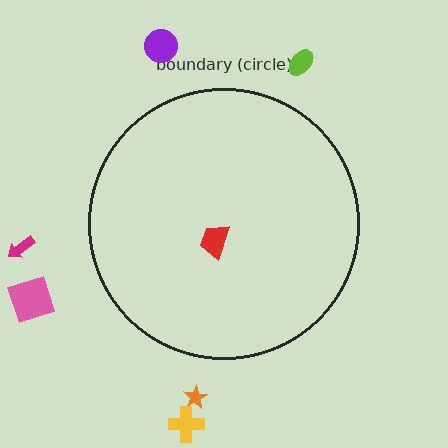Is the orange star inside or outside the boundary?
Outside.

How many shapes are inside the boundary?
1 inside, 6 outside.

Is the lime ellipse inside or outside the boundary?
Outside.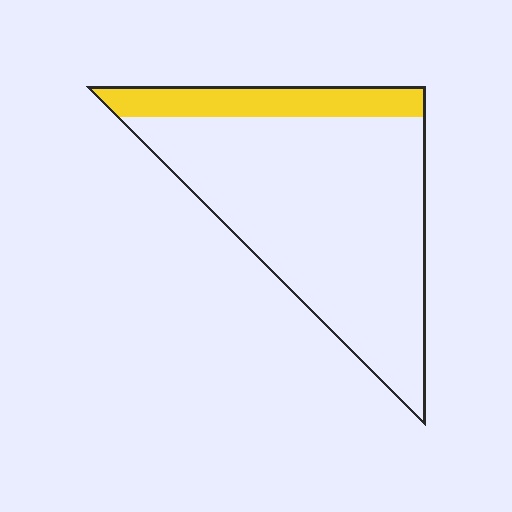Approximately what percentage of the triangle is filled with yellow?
Approximately 15%.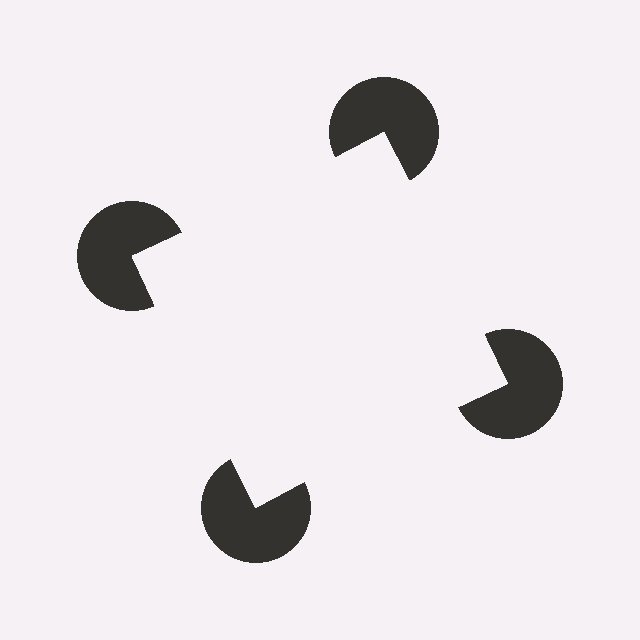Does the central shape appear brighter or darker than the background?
It typically appears slightly brighter than the background, even though no actual brightness change is drawn.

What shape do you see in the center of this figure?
An illusory square — its edges are inferred from the aligned wedge cuts in the pac-man discs, not physically drawn.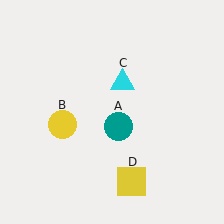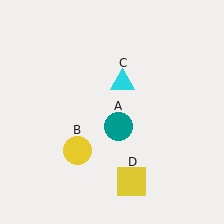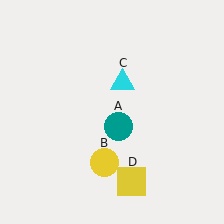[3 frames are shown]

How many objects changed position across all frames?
1 object changed position: yellow circle (object B).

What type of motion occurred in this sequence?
The yellow circle (object B) rotated counterclockwise around the center of the scene.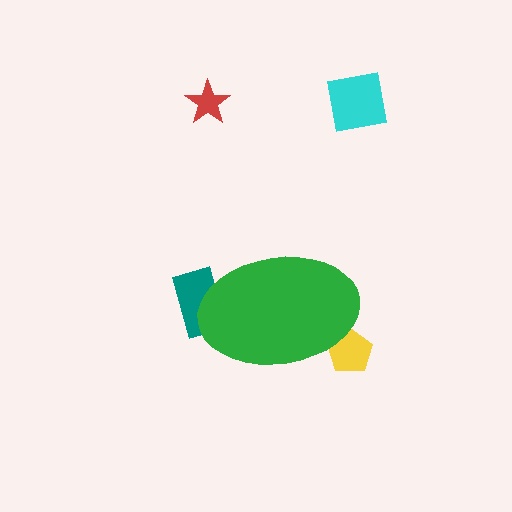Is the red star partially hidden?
No, the red star is fully visible.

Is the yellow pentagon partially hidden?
Yes, the yellow pentagon is partially hidden behind the green ellipse.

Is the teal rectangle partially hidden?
Yes, the teal rectangle is partially hidden behind the green ellipse.